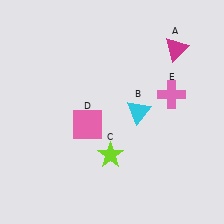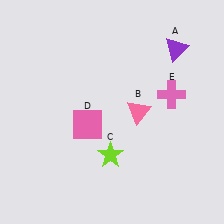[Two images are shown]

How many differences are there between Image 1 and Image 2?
There are 2 differences between the two images.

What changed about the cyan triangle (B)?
In Image 1, B is cyan. In Image 2, it changed to pink.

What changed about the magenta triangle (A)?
In Image 1, A is magenta. In Image 2, it changed to purple.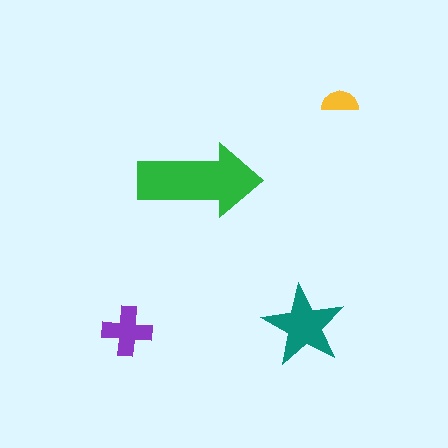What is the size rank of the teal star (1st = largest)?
2nd.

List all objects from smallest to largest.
The yellow semicircle, the purple cross, the teal star, the green arrow.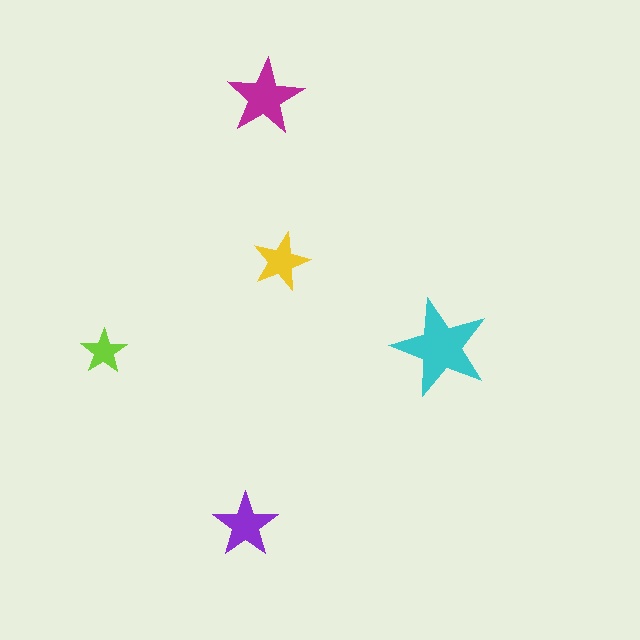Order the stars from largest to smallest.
the cyan one, the magenta one, the purple one, the yellow one, the lime one.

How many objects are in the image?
There are 5 objects in the image.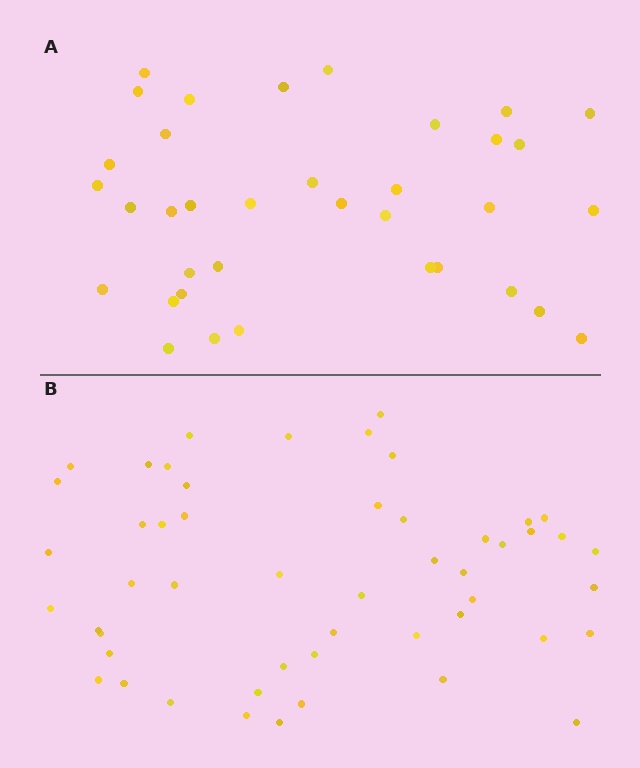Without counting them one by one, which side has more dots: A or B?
Region B (the bottom region) has more dots.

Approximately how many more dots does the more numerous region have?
Region B has approximately 15 more dots than region A.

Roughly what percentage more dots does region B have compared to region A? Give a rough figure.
About 40% more.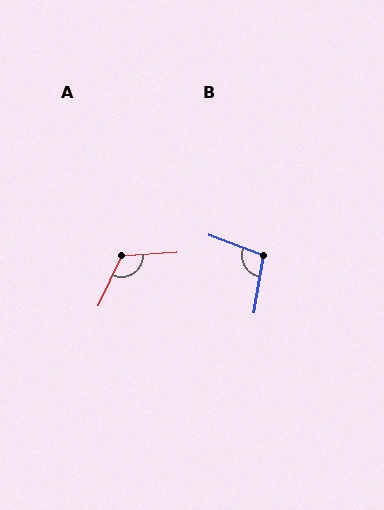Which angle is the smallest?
B, at approximately 102 degrees.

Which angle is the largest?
A, at approximately 119 degrees.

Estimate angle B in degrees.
Approximately 102 degrees.